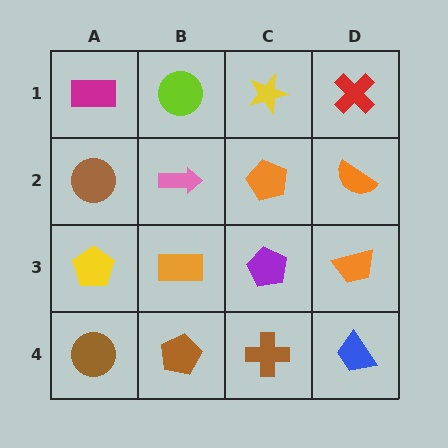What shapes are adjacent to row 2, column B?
A lime circle (row 1, column B), an orange rectangle (row 3, column B), a brown circle (row 2, column A), an orange pentagon (row 2, column C).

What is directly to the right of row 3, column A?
An orange rectangle.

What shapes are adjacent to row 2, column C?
A yellow star (row 1, column C), a purple pentagon (row 3, column C), a pink arrow (row 2, column B), an orange semicircle (row 2, column D).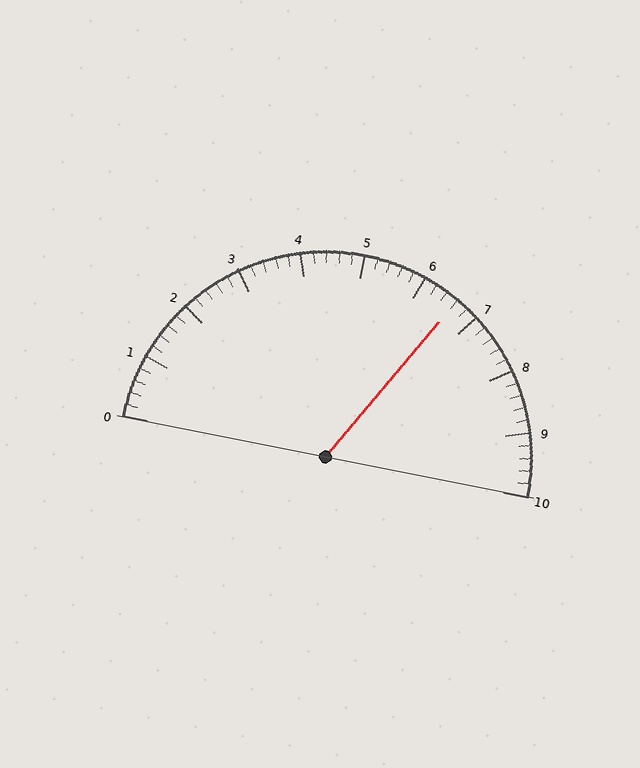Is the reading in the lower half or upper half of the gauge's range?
The reading is in the upper half of the range (0 to 10).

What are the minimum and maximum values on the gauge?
The gauge ranges from 0 to 10.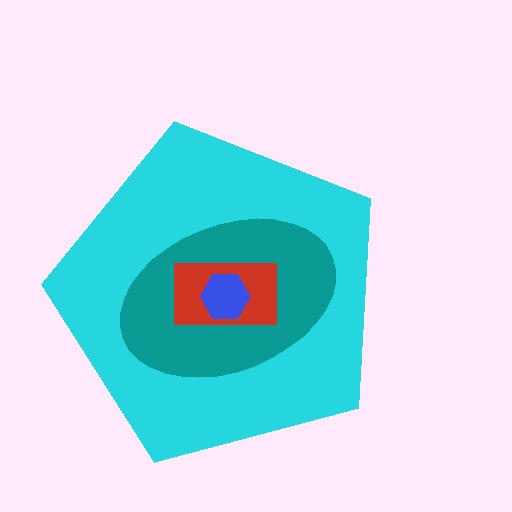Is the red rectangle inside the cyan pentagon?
Yes.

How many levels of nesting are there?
4.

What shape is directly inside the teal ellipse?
The red rectangle.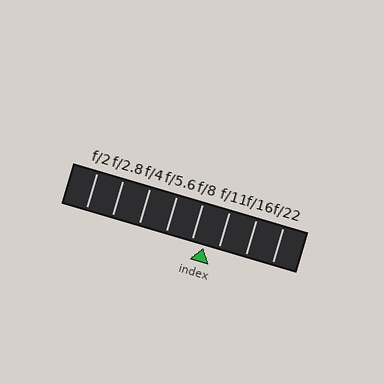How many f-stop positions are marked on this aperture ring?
There are 8 f-stop positions marked.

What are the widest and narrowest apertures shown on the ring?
The widest aperture shown is f/2 and the narrowest is f/22.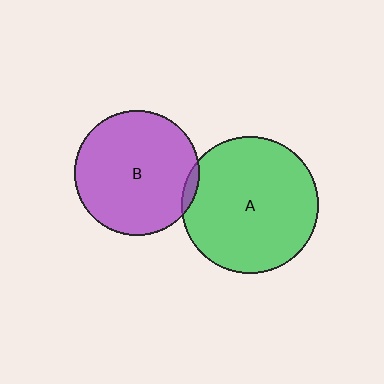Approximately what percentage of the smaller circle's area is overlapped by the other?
Approximately 5%.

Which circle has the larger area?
Circle A (green).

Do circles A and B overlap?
Yes.